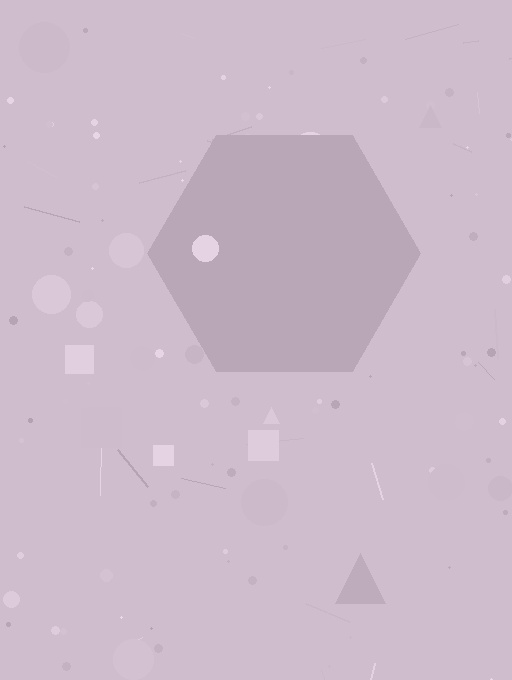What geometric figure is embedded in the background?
A hexagon is embedded in the background.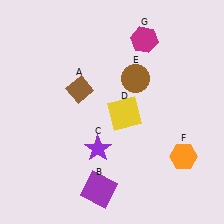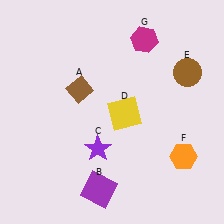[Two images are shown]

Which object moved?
The brown circle (E) moved right.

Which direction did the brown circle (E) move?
The brown circle (E) moved right.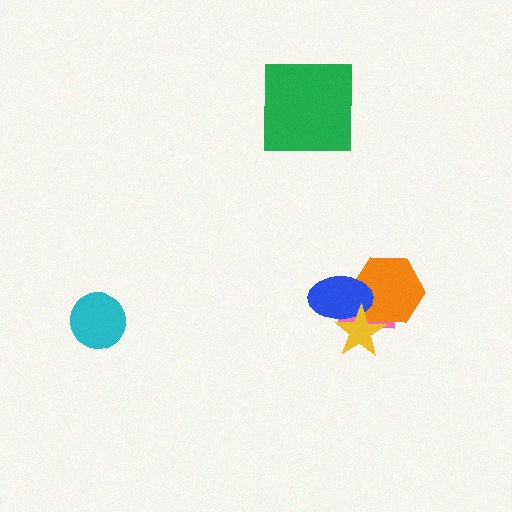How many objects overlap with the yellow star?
3 objects overlap with the yellow star.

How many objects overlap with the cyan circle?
0 objects overlap with the cyan circle.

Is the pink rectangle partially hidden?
Yes, it is partially covered by another shape.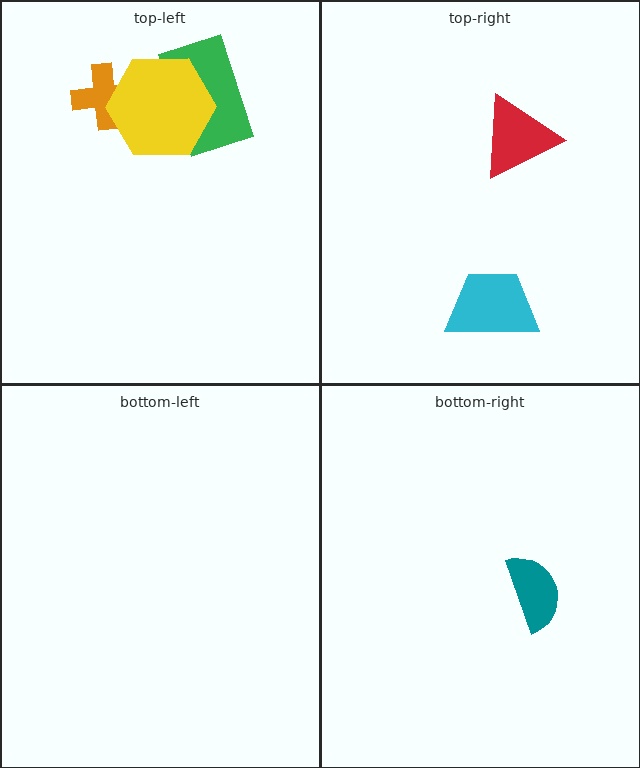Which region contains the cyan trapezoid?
The top-right region.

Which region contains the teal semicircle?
The bottom-right region.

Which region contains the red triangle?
The top-right region.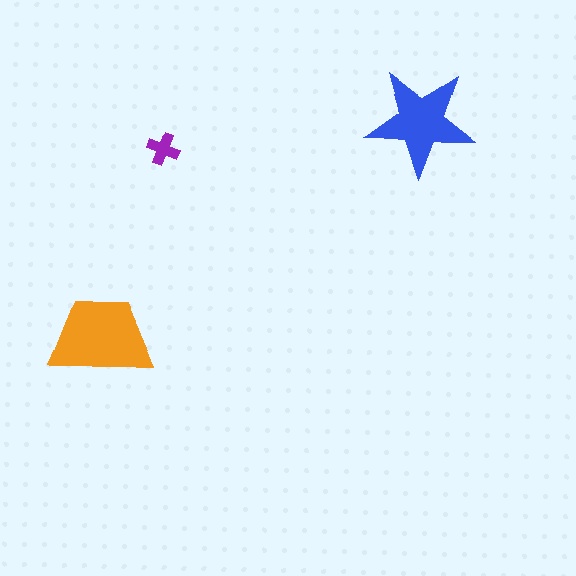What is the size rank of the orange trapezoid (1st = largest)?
1st.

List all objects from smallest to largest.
The purple cross, the blue star, the orange trapezoid.